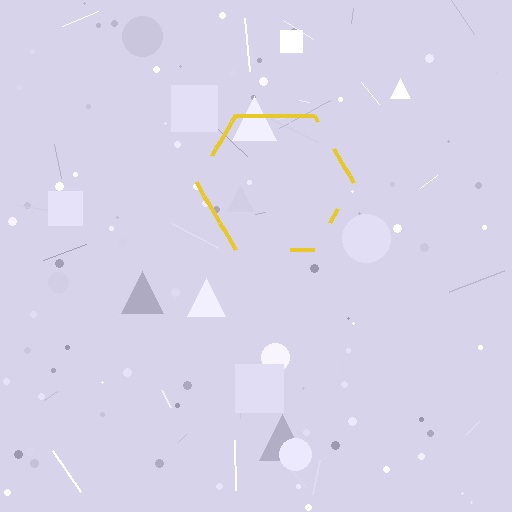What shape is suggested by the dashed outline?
The dashed outline suggests a hexagon.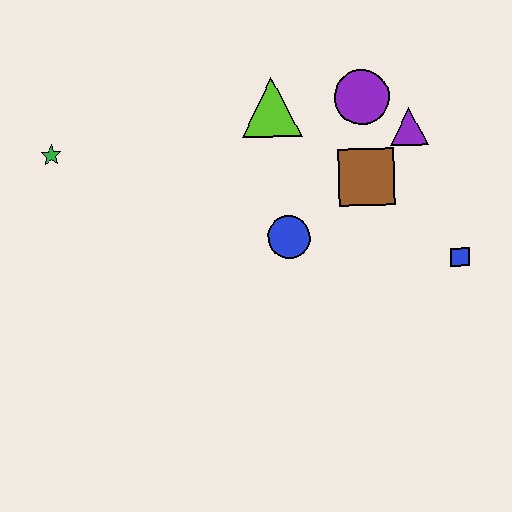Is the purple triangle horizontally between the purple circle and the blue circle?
No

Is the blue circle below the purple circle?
Yes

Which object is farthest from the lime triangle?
The blue square is farthest from the lime triangle.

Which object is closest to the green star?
The lime triangle is closest to the green star.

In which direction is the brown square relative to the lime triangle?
The brown square is to the right of the lime triangle.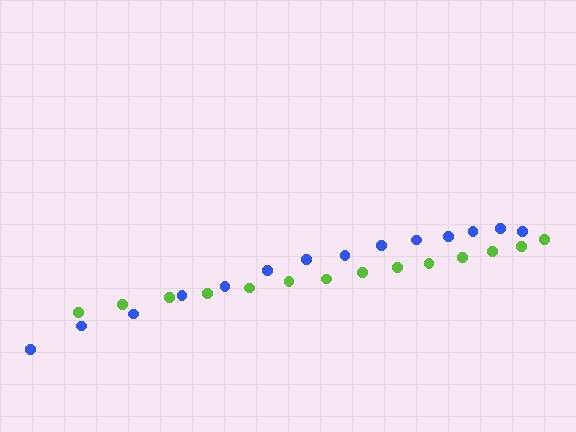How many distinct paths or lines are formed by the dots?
There are 2 distinct paths.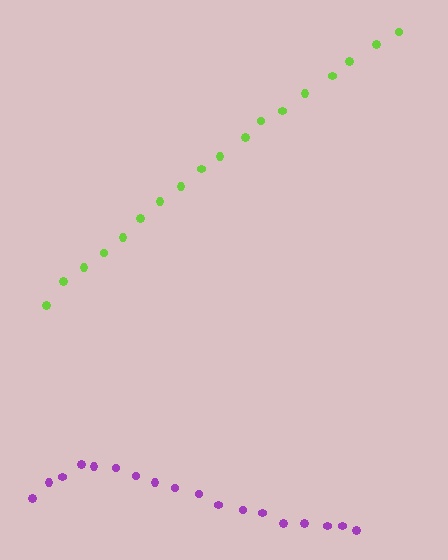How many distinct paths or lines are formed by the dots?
There are 2 distinct paths.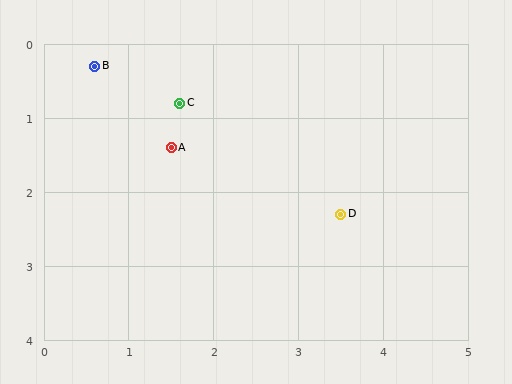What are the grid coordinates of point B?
Point B is at approximately (0.6, 0.3).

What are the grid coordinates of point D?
Point D is at approximately (3.5, 2.3).